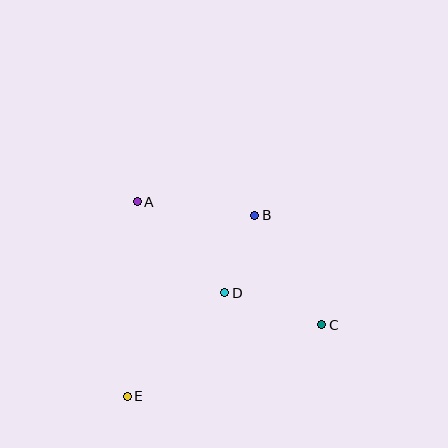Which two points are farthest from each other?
Points A and C are farthest from each other.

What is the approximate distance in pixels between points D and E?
The distance between D and E is approximately 142 pixels.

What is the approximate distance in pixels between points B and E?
The distance between B and E is approximately 221 pixels.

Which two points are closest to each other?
Points B and D are closest to each other.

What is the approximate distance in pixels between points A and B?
The distance between A and B is approximately 118 pixels.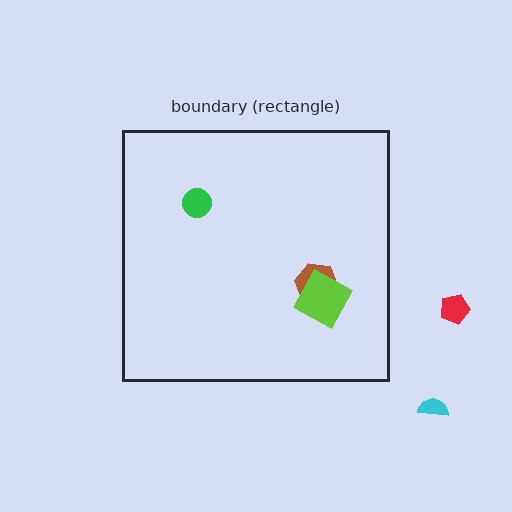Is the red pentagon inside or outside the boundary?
Outside.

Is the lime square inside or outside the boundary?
Inside.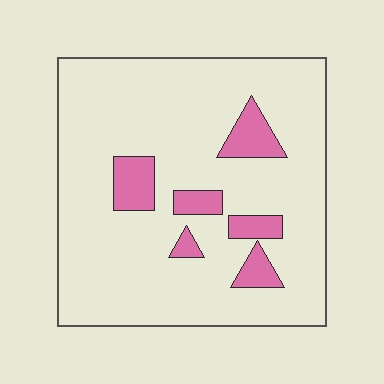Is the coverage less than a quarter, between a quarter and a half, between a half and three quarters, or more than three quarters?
Less than a quarter.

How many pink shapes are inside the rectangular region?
6.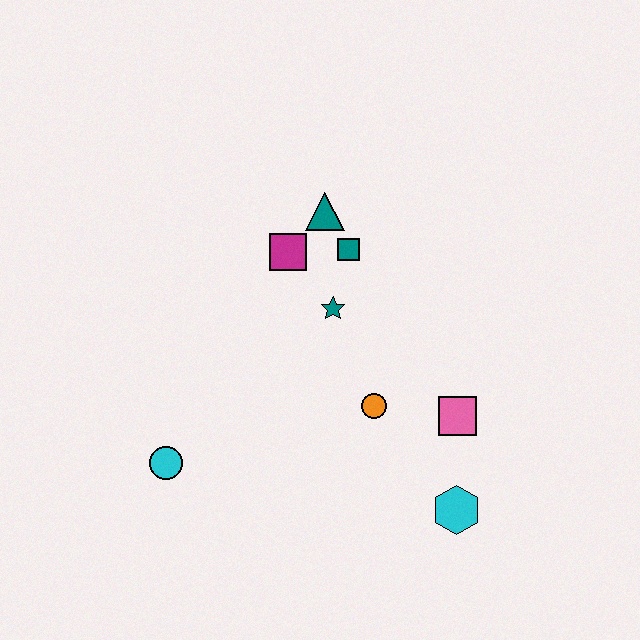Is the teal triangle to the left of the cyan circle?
No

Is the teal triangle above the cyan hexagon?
Yes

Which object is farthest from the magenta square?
The cyan hexagon is farthest from the magenta square.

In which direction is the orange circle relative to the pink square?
The orange circle is to the left of the pink square.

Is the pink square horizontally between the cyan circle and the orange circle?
No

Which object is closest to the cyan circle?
The orange circle is closest to the cyan circle.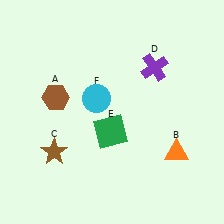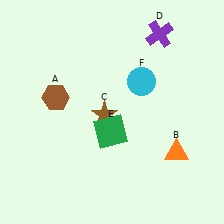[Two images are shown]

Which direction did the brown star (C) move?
The brown star (C) moved right.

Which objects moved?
The objects that moved are: the brown star (C), the purple cross (D), the cyan circle (F).